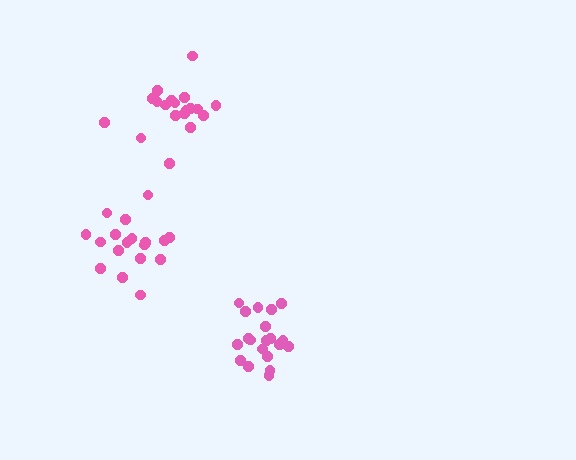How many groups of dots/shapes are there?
There are 3 groups.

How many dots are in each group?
Group 1: 19 dots, Group 2: 18 dots, Group 3: 20 dots (57 total).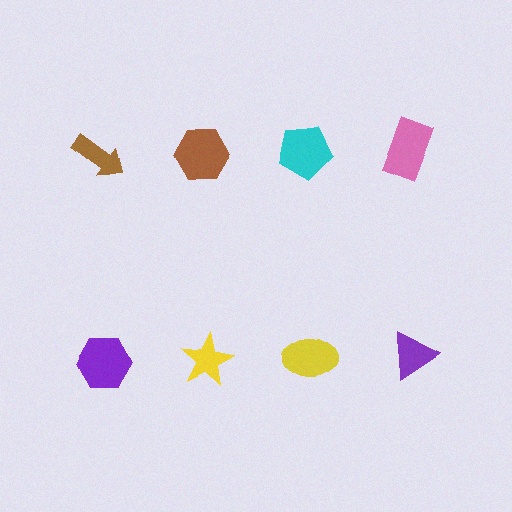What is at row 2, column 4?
A purple triangle.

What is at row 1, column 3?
A cyan pentagon.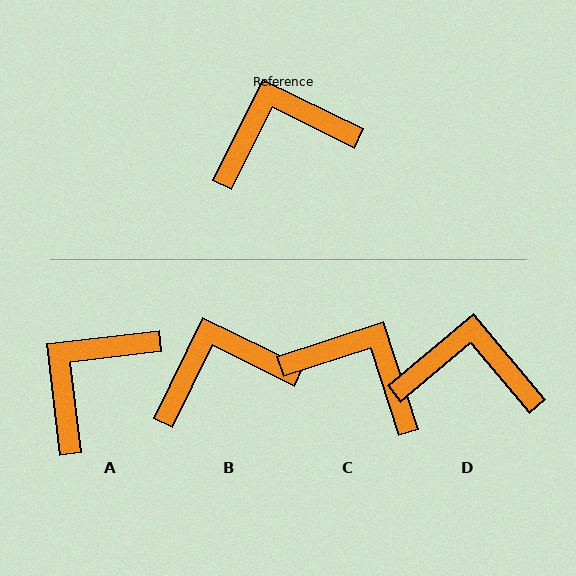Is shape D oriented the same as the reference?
No, it is off by about 24 degrees.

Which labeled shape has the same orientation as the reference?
B.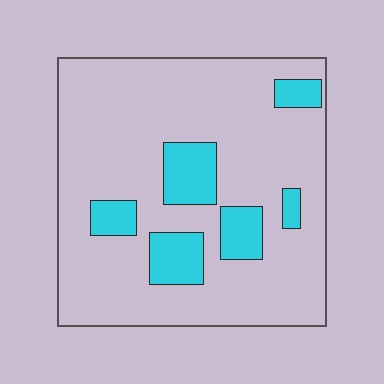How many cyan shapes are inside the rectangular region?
6.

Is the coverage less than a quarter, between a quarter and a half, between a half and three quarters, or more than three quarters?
Less than a quarter.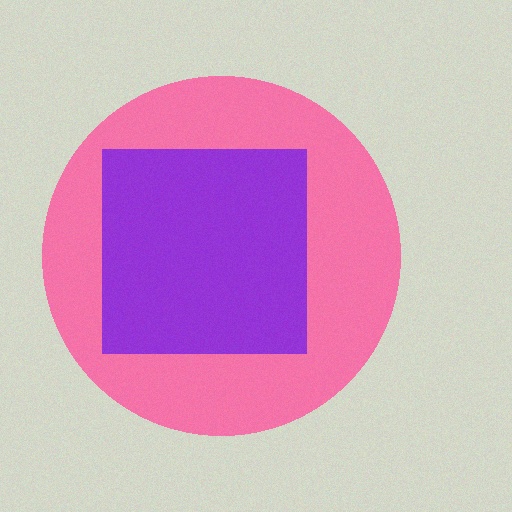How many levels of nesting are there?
2.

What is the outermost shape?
The pink circle.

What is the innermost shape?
The purple square.